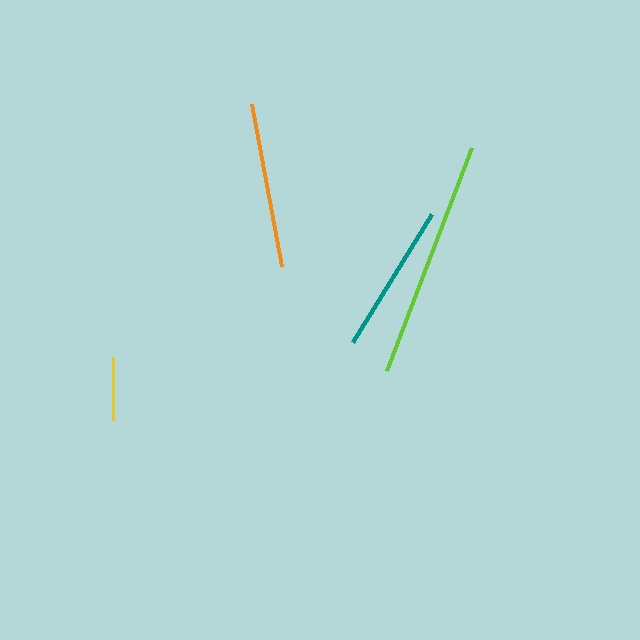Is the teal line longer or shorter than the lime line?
The lime line is longer than the teal line.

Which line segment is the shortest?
The yellow line is the shortest at approximately 63 pixels.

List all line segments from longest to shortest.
From longest to shortest: lime, orange, teal, yellow.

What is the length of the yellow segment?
The yellow segment is approximately 63 pixels long.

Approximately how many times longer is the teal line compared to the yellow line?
The teal line is approximately 2.4 times the length of the yellow line.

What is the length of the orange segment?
The orange segment is approximately 164 pixels long.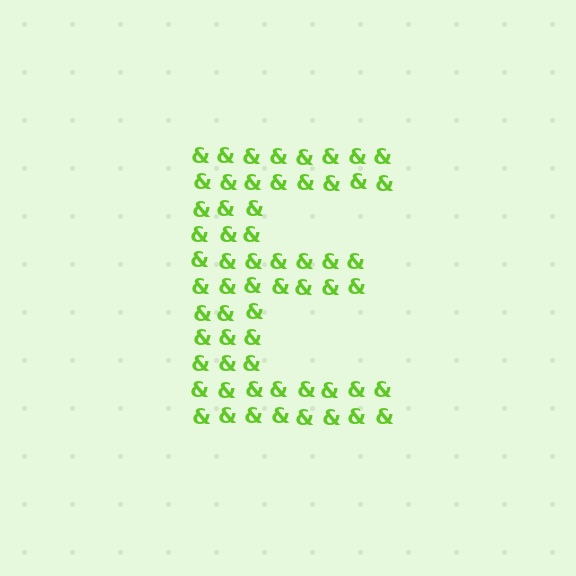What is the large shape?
The large shape is the letter E.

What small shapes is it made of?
It is made of small ampersands.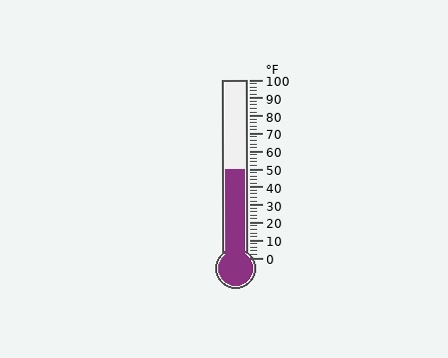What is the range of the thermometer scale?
The thermometer scale ranges from 0°F to 100°F.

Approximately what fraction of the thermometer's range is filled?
The thermometer is filled to approximately 50% of its range.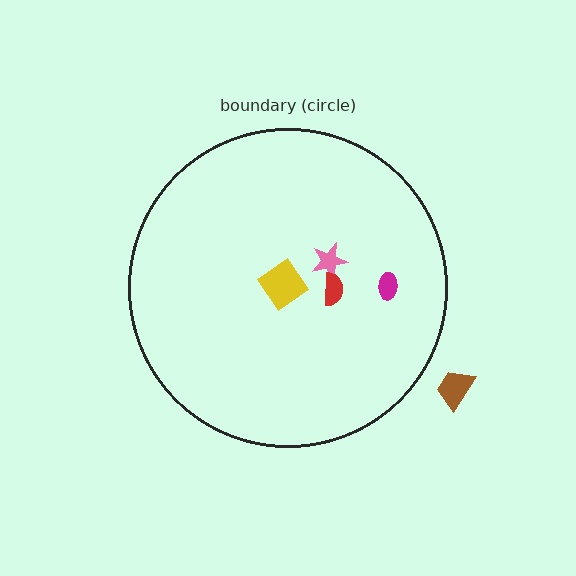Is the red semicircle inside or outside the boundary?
Inside.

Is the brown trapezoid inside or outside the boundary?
Outside.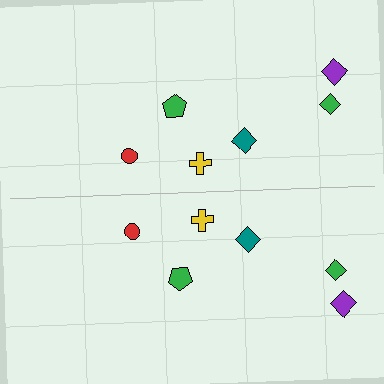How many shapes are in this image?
There are 12 shapes in this image.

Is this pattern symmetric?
Yes, this pattern has bilateral (reflection) symmetry.